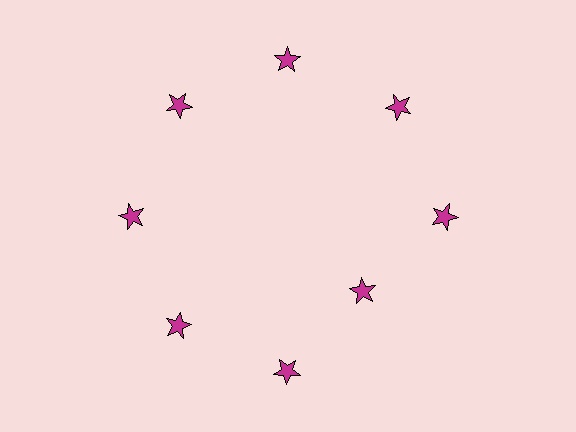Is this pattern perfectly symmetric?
No. The 8 magenta stars are arranged in a ring, but one element near the 4 o'clock position is pulled inward toward the center, breaking the 8-fold rotational symmetry.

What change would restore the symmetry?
The symmetry would be restored by moving it outward, back onto the ring so that all 8 stars sit at equal angles and equal distance from the center.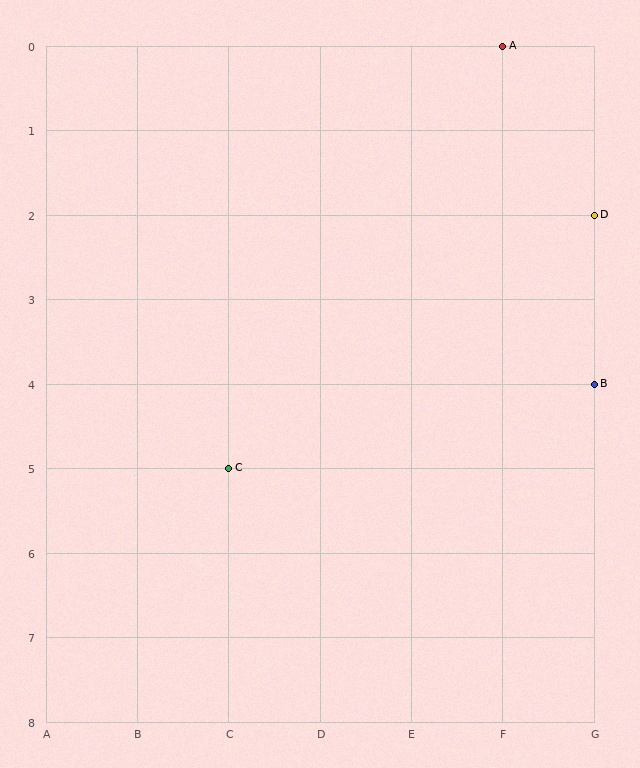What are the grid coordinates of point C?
Point C is at grid coordinates (C, 5).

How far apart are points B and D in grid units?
Points B and D are 2 rows apart.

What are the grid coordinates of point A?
Point A is at grid coordinates (F, 0).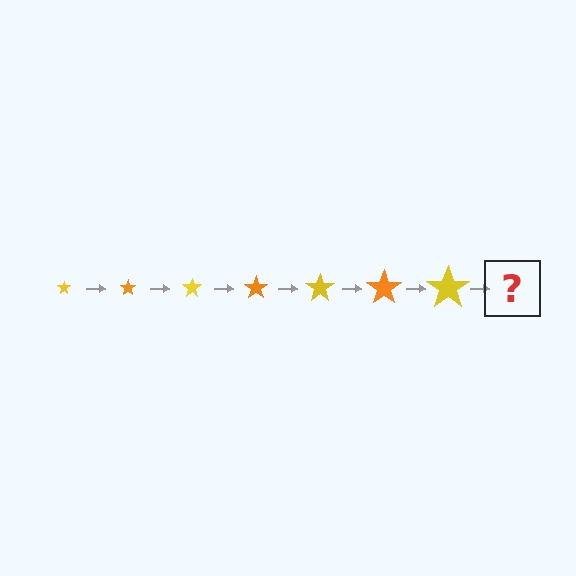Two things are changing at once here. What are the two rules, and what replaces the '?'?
The two rules are that the star grows larger each step and the color cycles through yellow and orange. The '?' should be an orange star, larger than the previous one.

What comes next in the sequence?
The next element should be an orange star, larger than the previous one.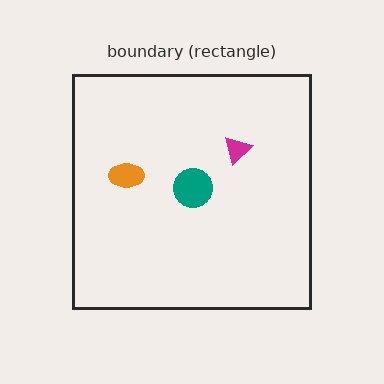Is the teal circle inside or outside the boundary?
Inside.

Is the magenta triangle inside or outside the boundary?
Inside.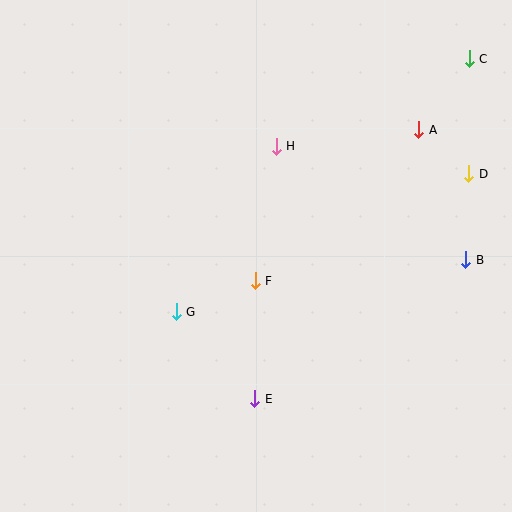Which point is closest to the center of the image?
Point F at (255, 281) is closest to the center.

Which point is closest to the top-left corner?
Point H is closest to the top-left corner.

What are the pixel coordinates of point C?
Point C is at (469, 59).